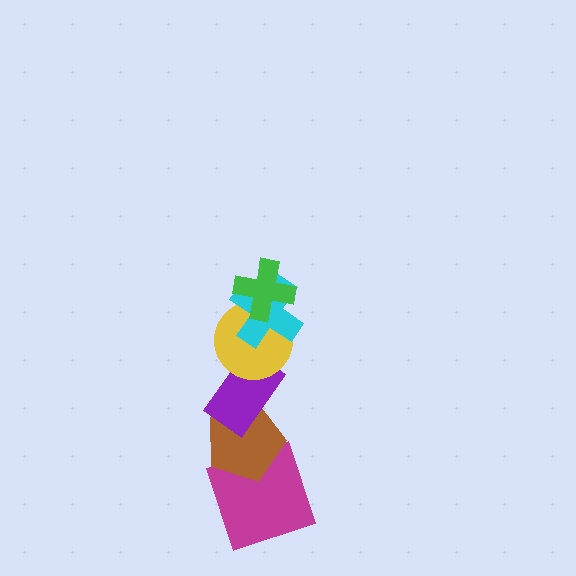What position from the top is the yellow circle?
The yellow circle is 3rd from the top.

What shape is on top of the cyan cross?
The green cross is on top of the cyan cross.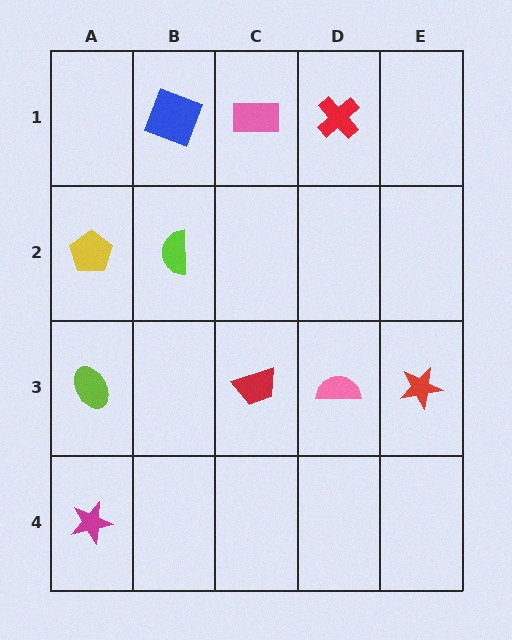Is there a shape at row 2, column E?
No, that cell is empty.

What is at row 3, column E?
A red star.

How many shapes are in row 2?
2 shapes.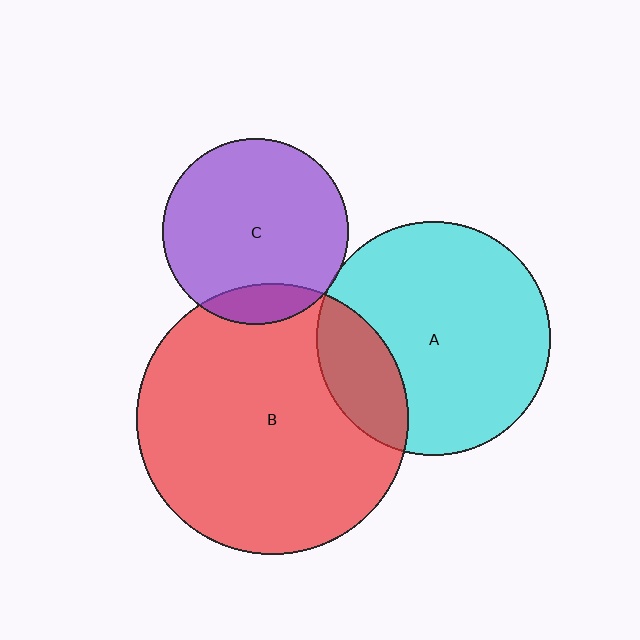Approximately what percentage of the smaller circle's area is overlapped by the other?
Approximately 5%.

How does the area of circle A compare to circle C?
Approximately 1.6 times.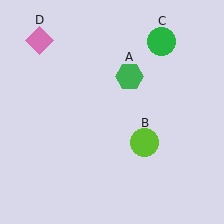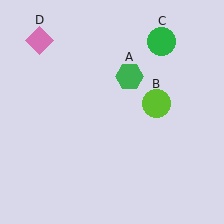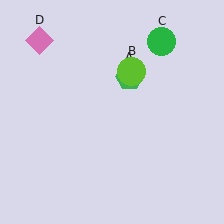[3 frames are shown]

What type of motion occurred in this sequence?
The lime circle (object B) rotated counterclockwise around the center of the scene.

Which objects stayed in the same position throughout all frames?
Green hexagon (object A) and green circle (object C) and pink diamond (object D) remained stationary.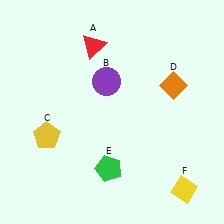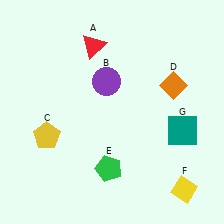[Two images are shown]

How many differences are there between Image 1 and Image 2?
There is 1 difference between the two images.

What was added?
A teal square (G) was added in Image 2.